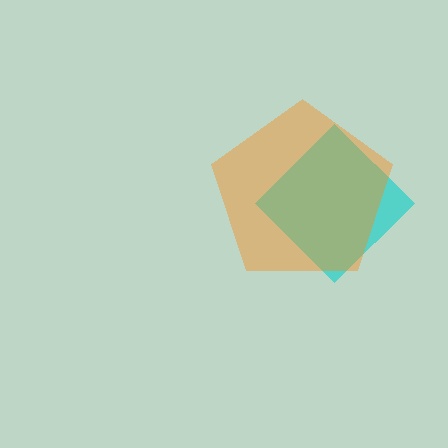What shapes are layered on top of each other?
The layered shapes are: a cyan diamond, an orange pentagon.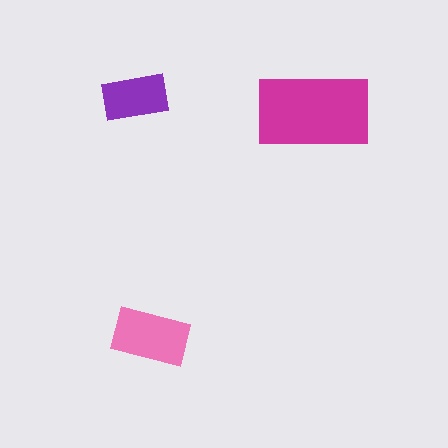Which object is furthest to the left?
The purple rectangle is leftmost.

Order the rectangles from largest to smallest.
the magenta one, the pink one, the purple one.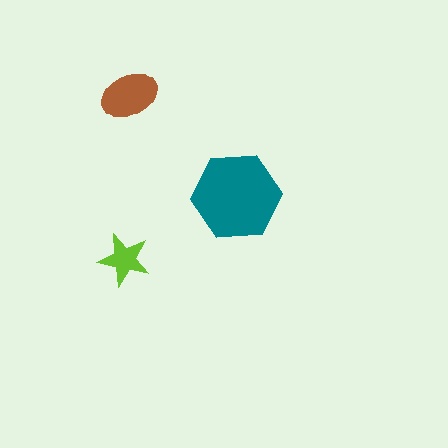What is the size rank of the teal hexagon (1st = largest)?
1st.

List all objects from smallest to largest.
The lime star, the brown ellipse, the teal hexagon.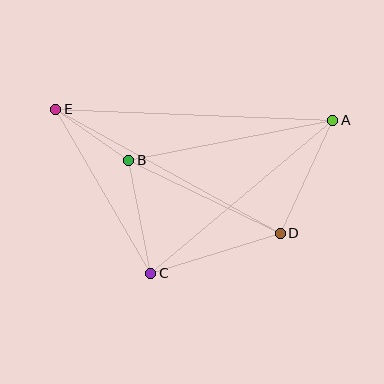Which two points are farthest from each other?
Points A and E are farthest from each other.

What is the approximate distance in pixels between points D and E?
The distance between D and E is approximately 256 pixels.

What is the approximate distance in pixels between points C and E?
The distance between C and E is approximately 190 pixels.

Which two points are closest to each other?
Points B and E are closest to each other.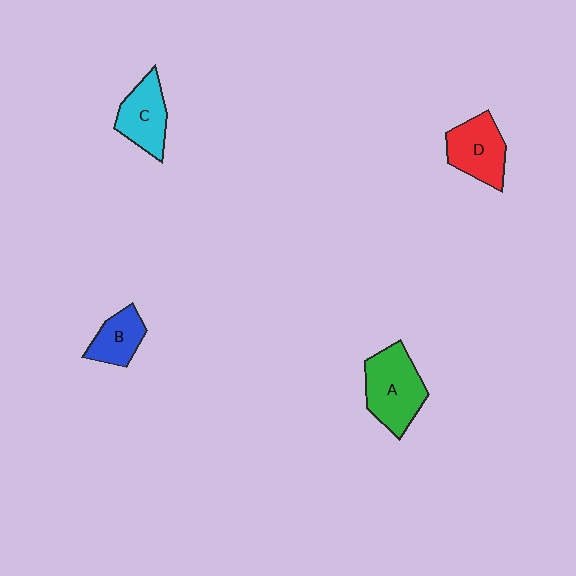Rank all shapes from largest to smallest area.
From largest to smallest: A (green), D (red), C (cyan), B (blue).